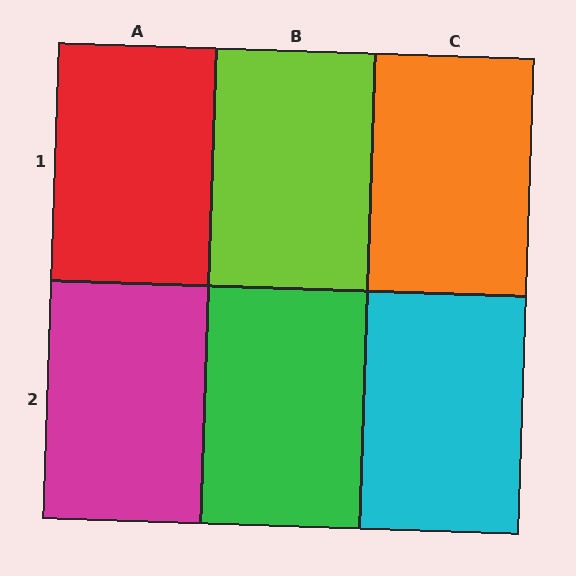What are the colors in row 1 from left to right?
Red, lime, orange.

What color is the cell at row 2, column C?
Cyan.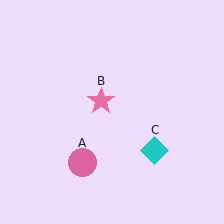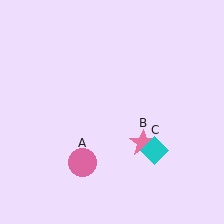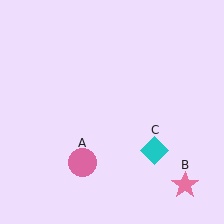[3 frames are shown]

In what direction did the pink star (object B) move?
The pink star (object B) moved down and to the right.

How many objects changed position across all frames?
1 object changed position: pink star (object B).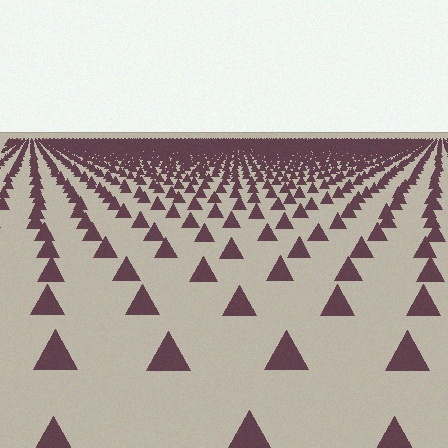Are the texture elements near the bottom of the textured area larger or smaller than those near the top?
Larger. Near the bottom, elements are closer to the viewer and appear at a bigger on-screen size.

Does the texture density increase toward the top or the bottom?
Density increases toward the top.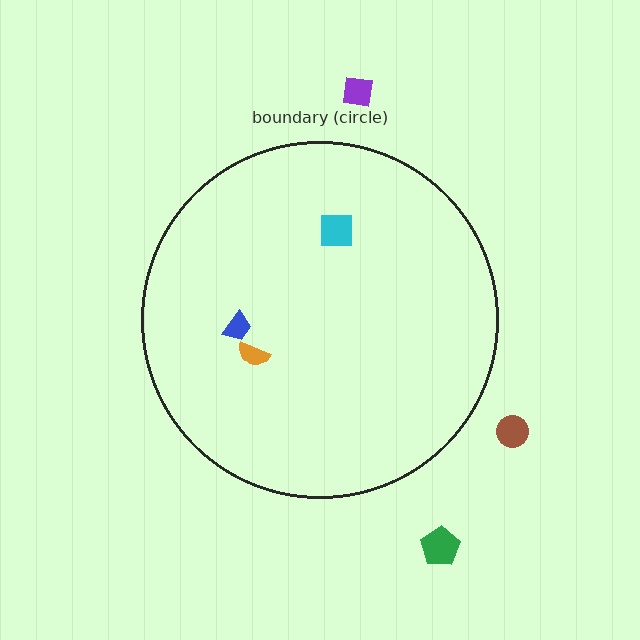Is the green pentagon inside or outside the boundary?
Outside.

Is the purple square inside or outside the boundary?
Outside.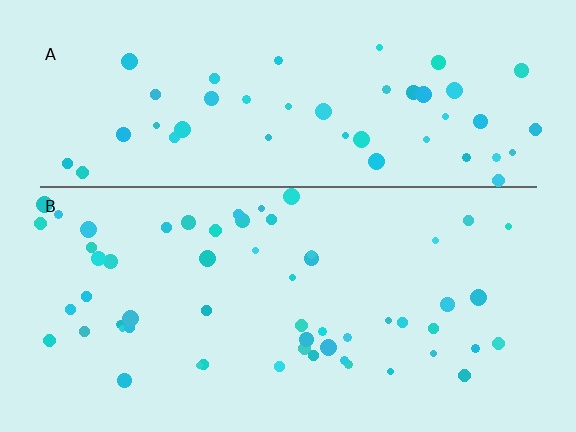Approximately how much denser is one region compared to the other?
Approximately 1.2× — region B over region A.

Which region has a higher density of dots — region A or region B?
B (the bottom).